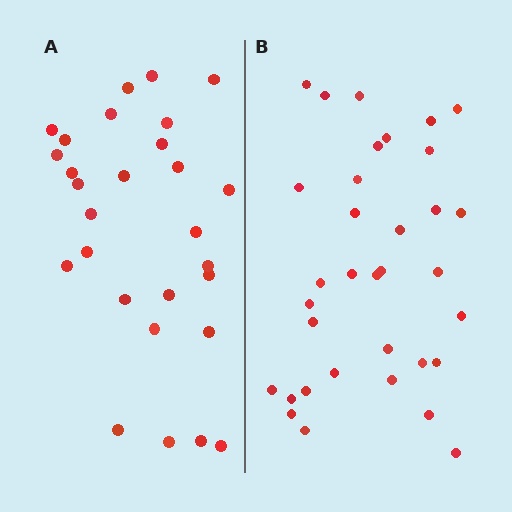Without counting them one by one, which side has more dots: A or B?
Region B (the right region) has more dots.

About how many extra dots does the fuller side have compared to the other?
Region B has about 6 more dots than region A.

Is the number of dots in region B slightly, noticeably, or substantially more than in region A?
Region B has only slightly more — the two regions are fairly close. The ratio is roughly 1.2 to 1.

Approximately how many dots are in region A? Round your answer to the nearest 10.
About 30 dots. (The exact count is 28, which rounds to 30.)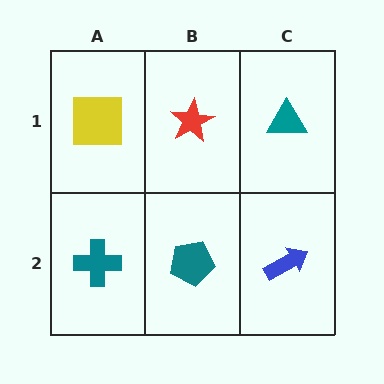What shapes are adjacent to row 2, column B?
A red star (row 1, column B), a teal cross (row 2, column A), a blue arrow (row 2, column C).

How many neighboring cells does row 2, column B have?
3.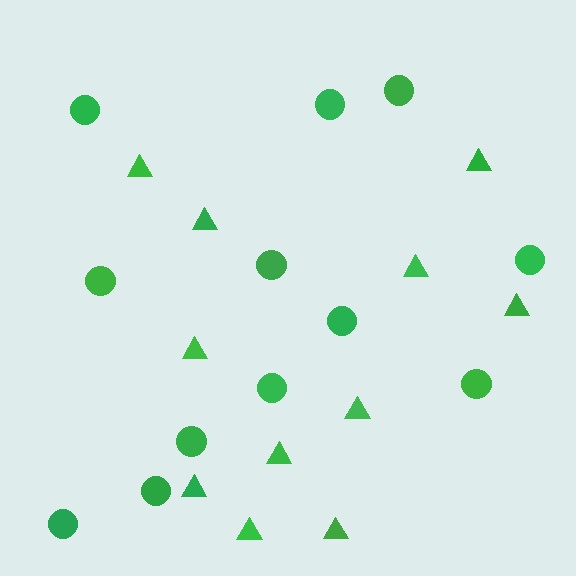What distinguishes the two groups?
There are 2 groups: one group of triangles (11) and one group of circles (12).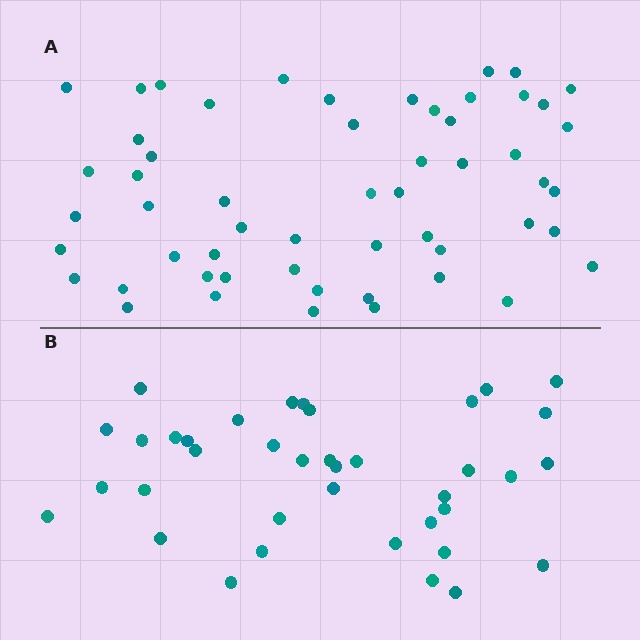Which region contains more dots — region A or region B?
Region A (the top region) has more dots.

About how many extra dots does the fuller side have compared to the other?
Region A has approximately 15 more dots than region B.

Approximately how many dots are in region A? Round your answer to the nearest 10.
About 60 dots. (The exact count is 55, which rounds to 60.)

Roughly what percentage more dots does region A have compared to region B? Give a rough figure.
About 45% more.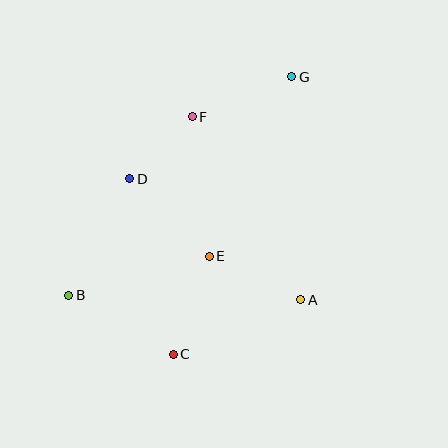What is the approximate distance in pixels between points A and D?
The distance between A and D is approximately 210 pixels.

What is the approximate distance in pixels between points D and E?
The distance between D and E is approximately 111 pixels.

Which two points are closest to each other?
Points D and F are closest to each other.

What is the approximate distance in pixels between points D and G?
The distance between D and G is approximately 192 pixels.